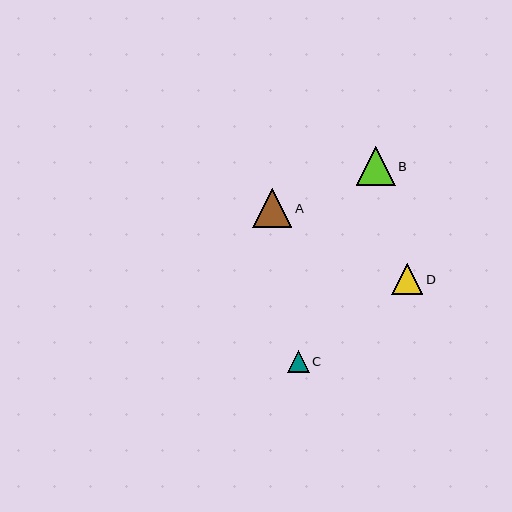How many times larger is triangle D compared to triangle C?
Triangle D is approximately 1.4 times the size of triangle C.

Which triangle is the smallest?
Triangle C is the smallest with a size of approximately 22 pixels.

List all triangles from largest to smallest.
From largest to smallest: B, A, D, C.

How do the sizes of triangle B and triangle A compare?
Triangle B and triangle A are approximately the same size.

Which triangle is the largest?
Triangle B is the largest with a size of approximately 39 pixels.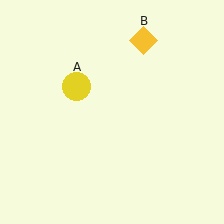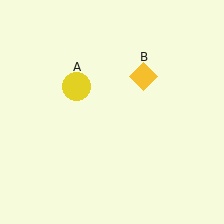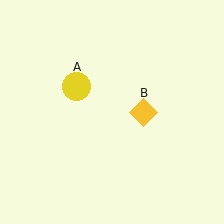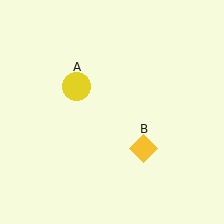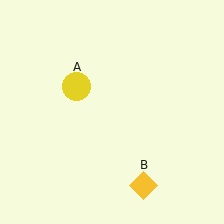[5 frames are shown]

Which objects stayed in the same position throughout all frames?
Yellow circle (object A) remained stationary.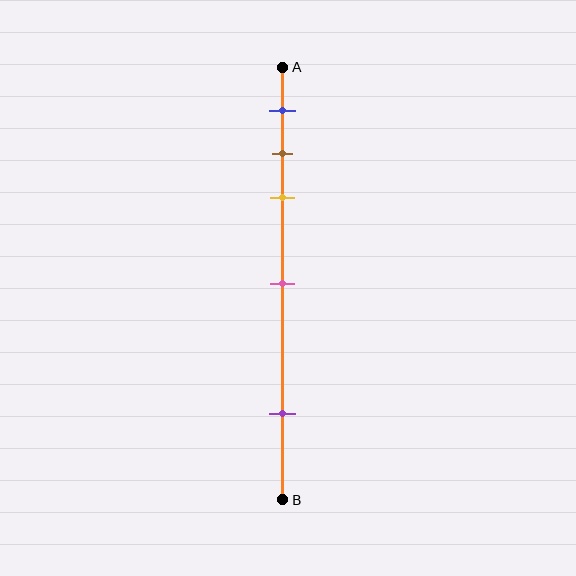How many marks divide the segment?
There are 5 marks dividing the segment.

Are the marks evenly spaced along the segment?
No, the marks are not evenly spaced.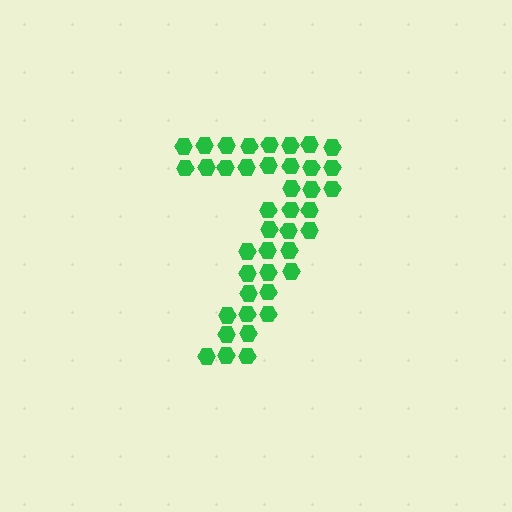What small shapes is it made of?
It is made of small hexagons.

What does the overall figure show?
The overall figure shows the digit 7.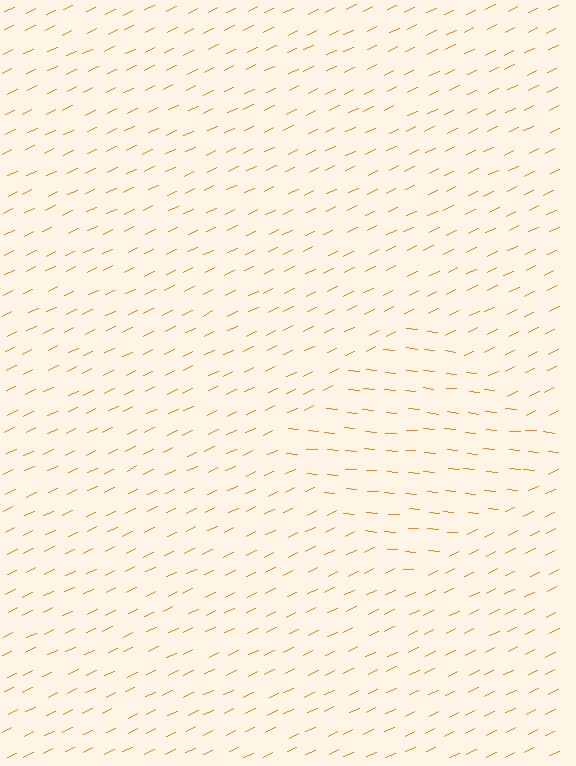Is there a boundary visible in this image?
Yes, there is a texture boundary formed by a change in line orientation.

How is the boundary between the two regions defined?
The boundary is defined purely by a change in line orientation (approximately 31 degrees difference). All lines are the same color and thickness.